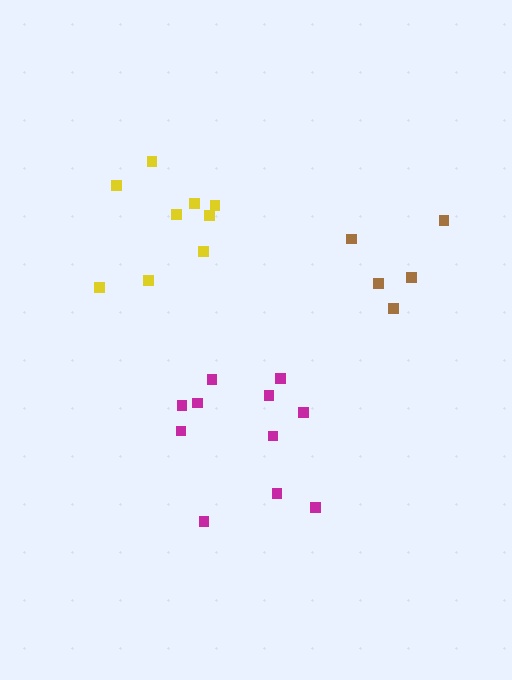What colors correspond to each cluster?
The clusters are colored: yellow, brown, magenta.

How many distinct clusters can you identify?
There are 3 distinct clusters.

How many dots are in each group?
Group 1: 9 dots, Group 2: 5 dots, Group 3: 11 dots (25 total).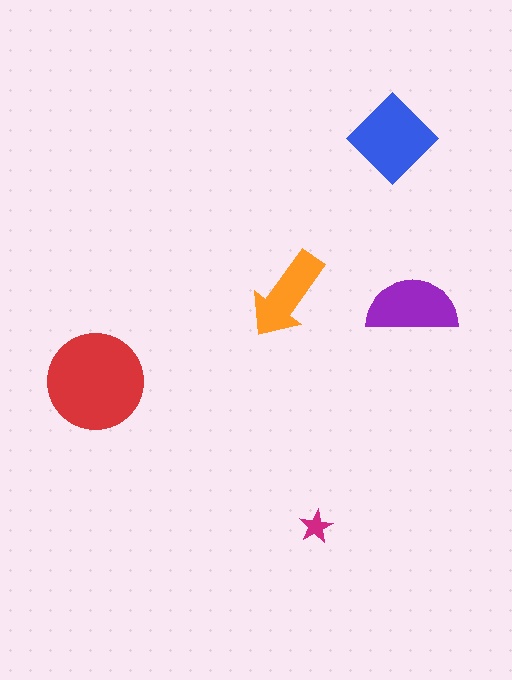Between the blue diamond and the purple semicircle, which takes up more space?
The blue diamond.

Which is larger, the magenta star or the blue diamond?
The blue diamond.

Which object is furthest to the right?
The purple semicircle is rightmost.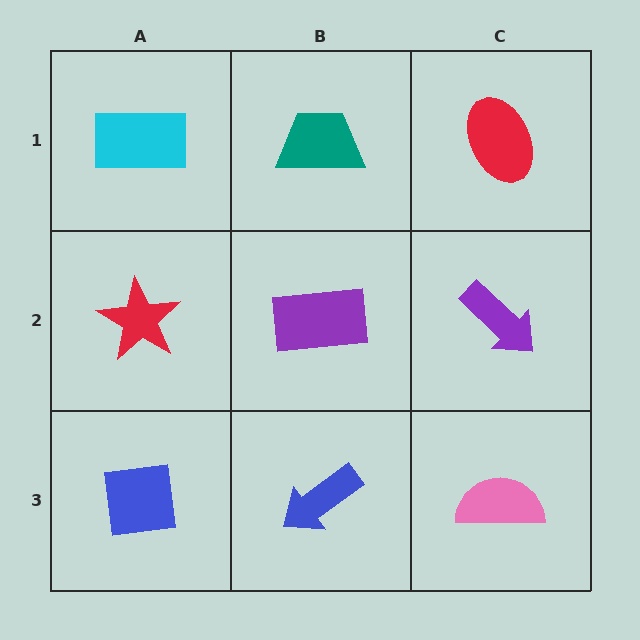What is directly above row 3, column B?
A purple rectangle.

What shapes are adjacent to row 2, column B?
A teal trapezoid (row 1, column B), a blue arrow (row 3, column B), a red star (row 2, column A), a purple arrow (row 2, column C).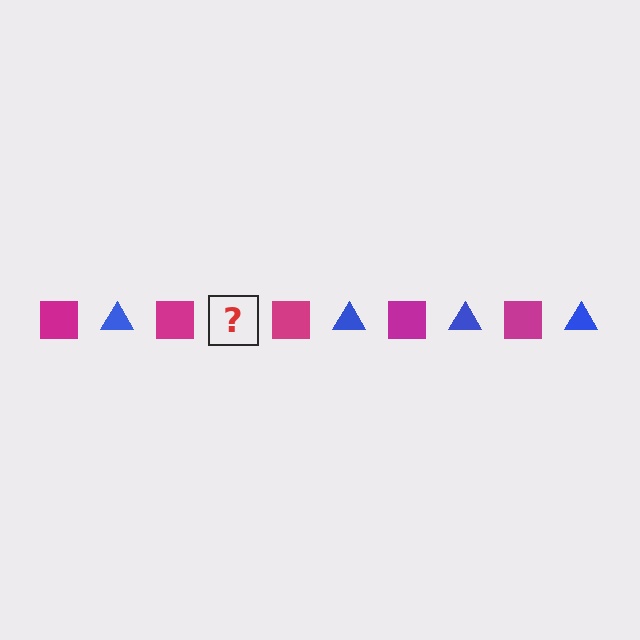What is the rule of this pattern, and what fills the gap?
The rule is that the pattern alternates between magenta square and blue triangle. The gap should be filled with a blue triangle.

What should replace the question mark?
The question mark should be replaced with a blue triangle.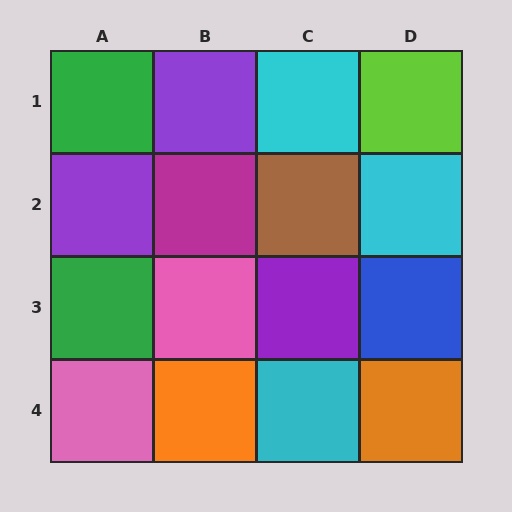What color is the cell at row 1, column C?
Cyan.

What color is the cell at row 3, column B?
Pink.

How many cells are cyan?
3 cells are cyan.